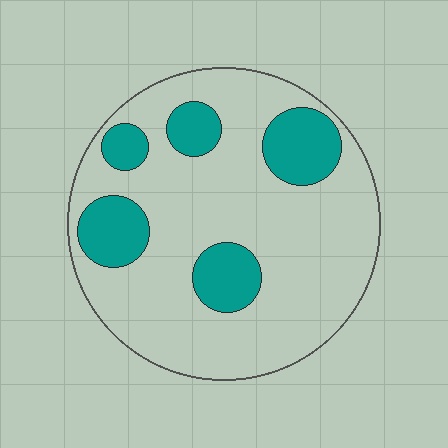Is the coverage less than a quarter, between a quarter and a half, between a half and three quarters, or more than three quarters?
Less than a quarter.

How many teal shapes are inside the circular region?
5.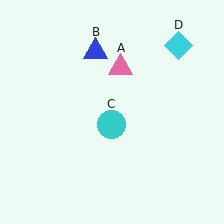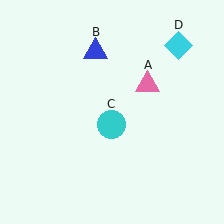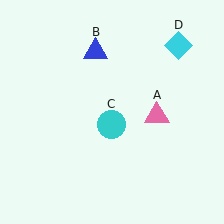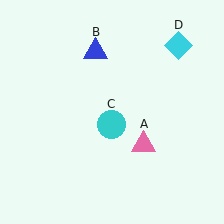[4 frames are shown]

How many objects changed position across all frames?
1 object changed position: pink triangle (object A).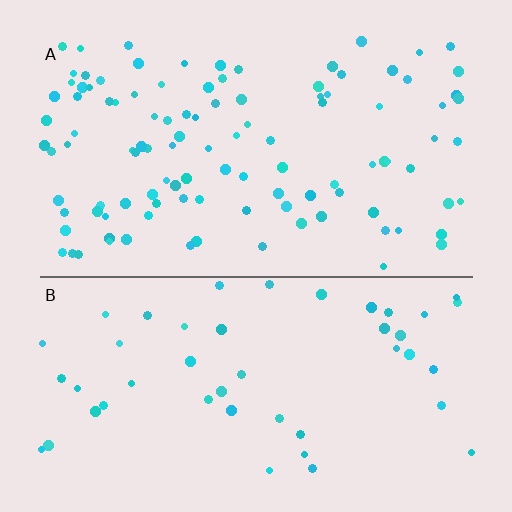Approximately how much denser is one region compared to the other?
Approximately 2.3× — region A over region B.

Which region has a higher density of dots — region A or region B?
A (the top).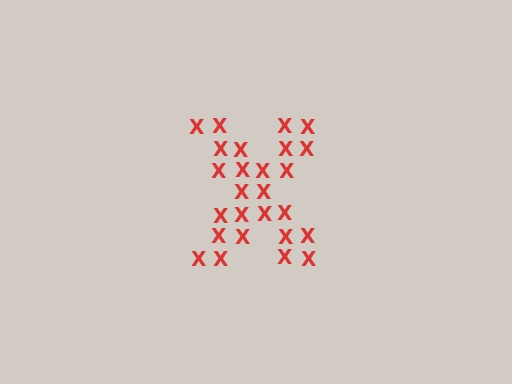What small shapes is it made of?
It is made of small letter X's.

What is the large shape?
The large shape is the letter X.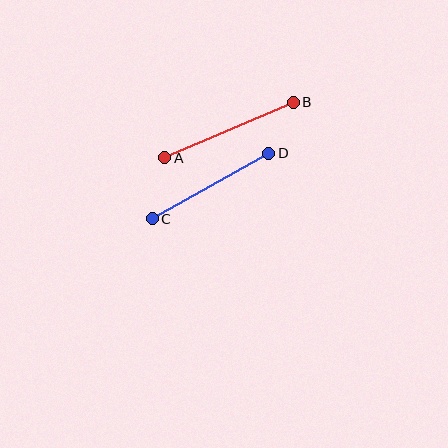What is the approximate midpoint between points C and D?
The midpoint is at approximately (211, 186) pixels.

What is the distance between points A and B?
The distance is approximately 140 pixels.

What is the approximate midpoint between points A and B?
The midpoint is at approximately (229, 130) pixels.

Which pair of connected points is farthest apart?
Points A and B are farthest apart.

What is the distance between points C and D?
The distance is approximately 133 pixels.